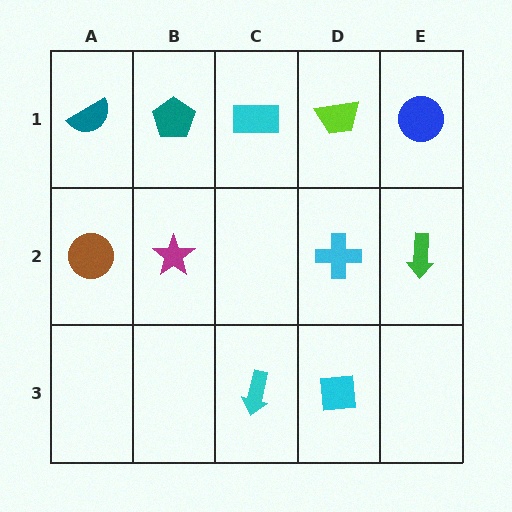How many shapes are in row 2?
4 shapes.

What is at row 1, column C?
A cyan rectangle.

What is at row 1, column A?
A teal semicircle.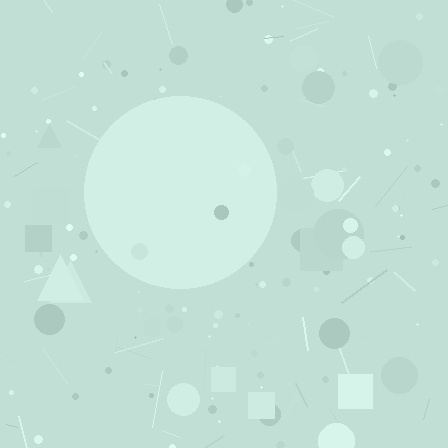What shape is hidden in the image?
A circle is hidden in the image.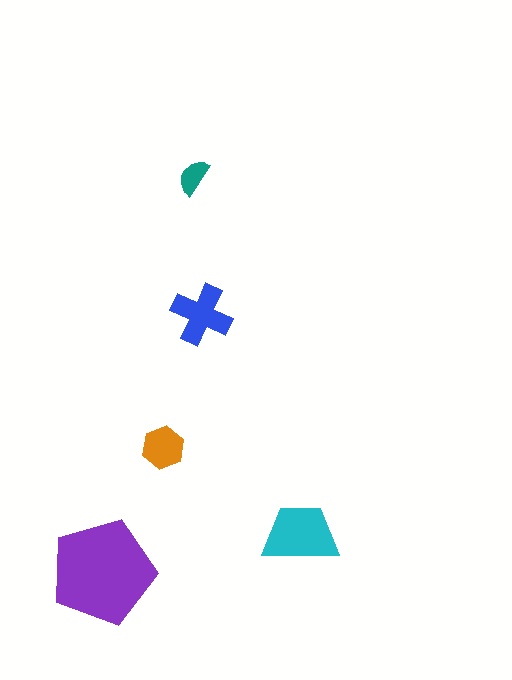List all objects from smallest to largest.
The teal semicircle, the orange hexagon, the blue cross, the cyan trapezoid, the purple pentagon.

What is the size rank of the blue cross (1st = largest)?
3rd.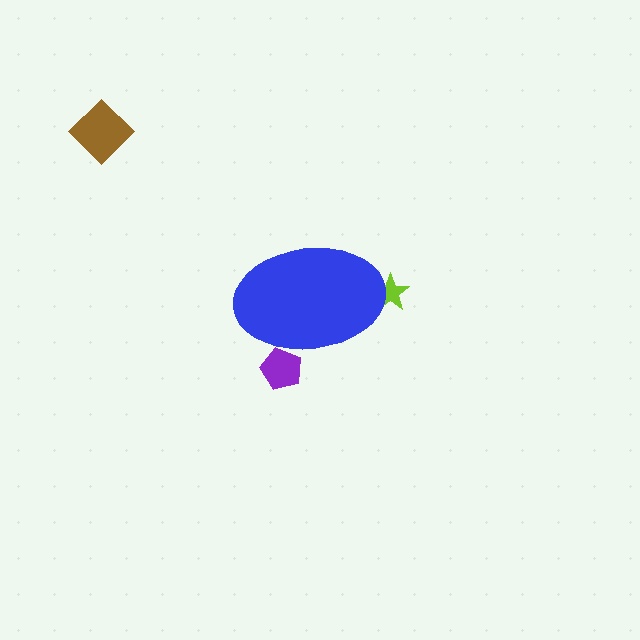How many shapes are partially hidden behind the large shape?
2 shapes are partially hidden.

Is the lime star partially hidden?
Yes, the lime star is partially hidden behind the blue ellipse.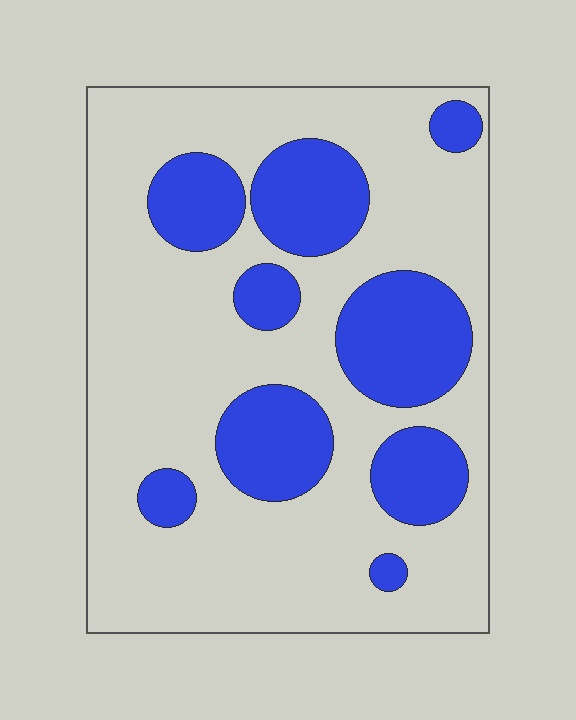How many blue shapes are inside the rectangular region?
9.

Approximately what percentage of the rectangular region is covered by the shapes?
Approximately 30%.